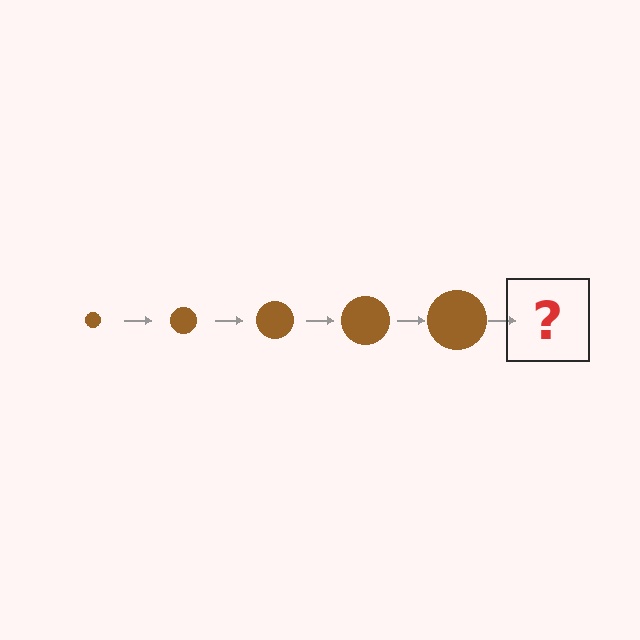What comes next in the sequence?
The next element should be a brown circle, larger than the previous one.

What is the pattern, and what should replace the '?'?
The pattern is that the circle gets progressively larger each step. The '?' should be a brown circle, larger than the previous one.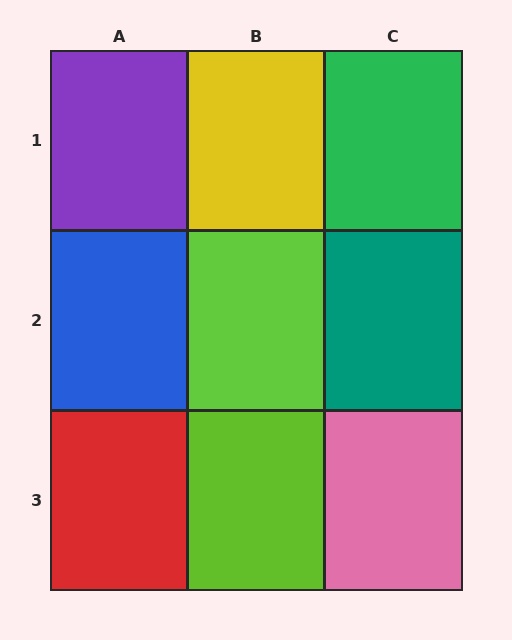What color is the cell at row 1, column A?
Purple.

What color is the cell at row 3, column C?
Pink.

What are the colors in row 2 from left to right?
Blue, lime, teal.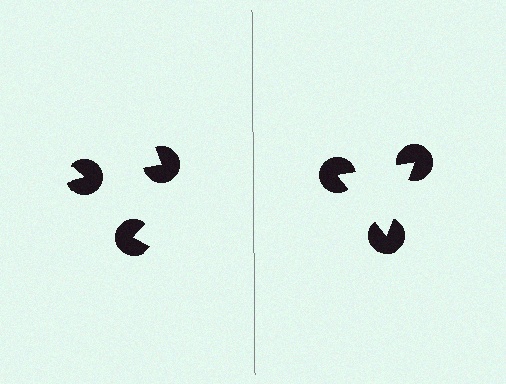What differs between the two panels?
The pac-man discs are positioned identically on both sides; only the wedge orientations differ. On the right they align to a triangle; on the left they are misaligned.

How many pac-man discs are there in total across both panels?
6 — 3 on each side.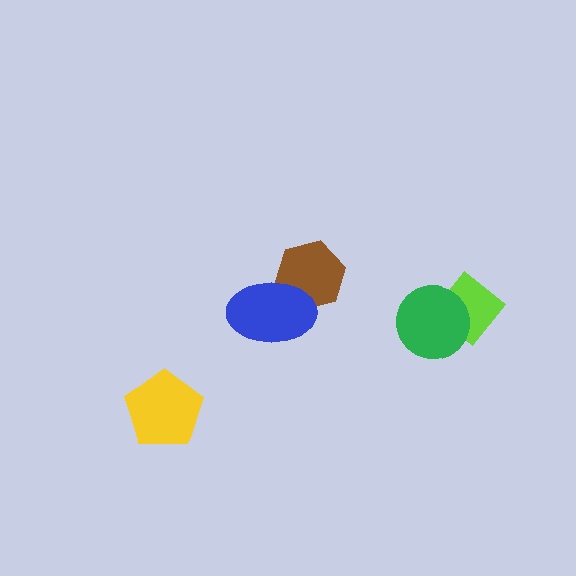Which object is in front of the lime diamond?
The green circle is in front of the lime diamond.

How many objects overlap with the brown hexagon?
1 object overlaps with the brown hexagon.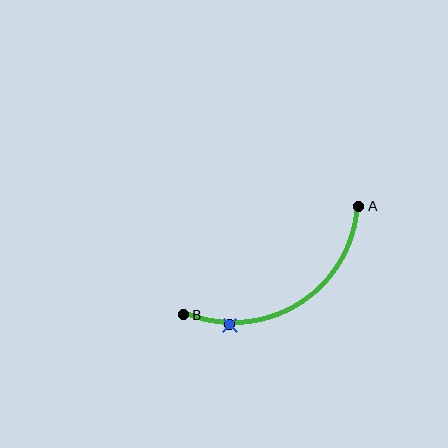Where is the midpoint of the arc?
The arc midpoint is the point on the curve farthest from the straight line joining A and B. It sits below that line.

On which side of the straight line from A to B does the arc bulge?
The arc bulges below the straight line connecting A and B.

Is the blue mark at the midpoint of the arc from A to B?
No. The blue mark lies on the arc but is closer to endpoint B. The arc midpoint would be at the point on the curve equidistant along the arc from both A and B.